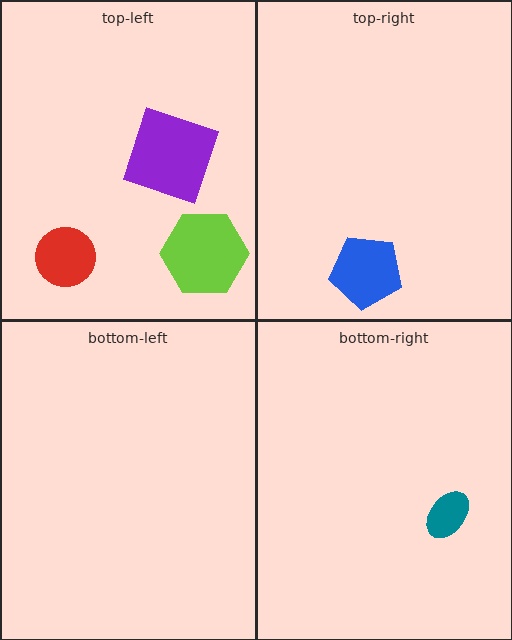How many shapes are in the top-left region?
3.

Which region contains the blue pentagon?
The top-right region.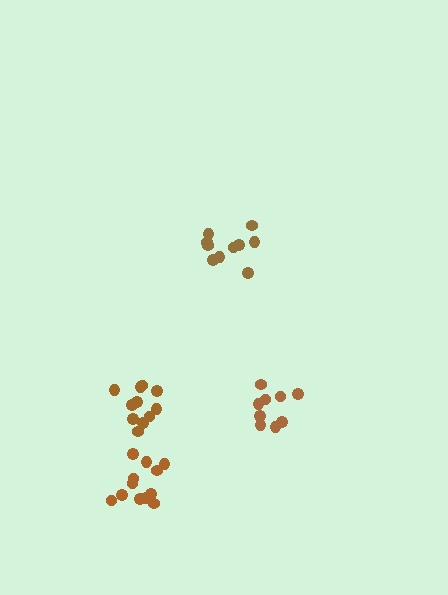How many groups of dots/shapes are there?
There are 4 groups.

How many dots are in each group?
Group 1: 11 dots, Group 2: 9 dots, Group 3: 10 dots, Group 4: 12 dots (42 total).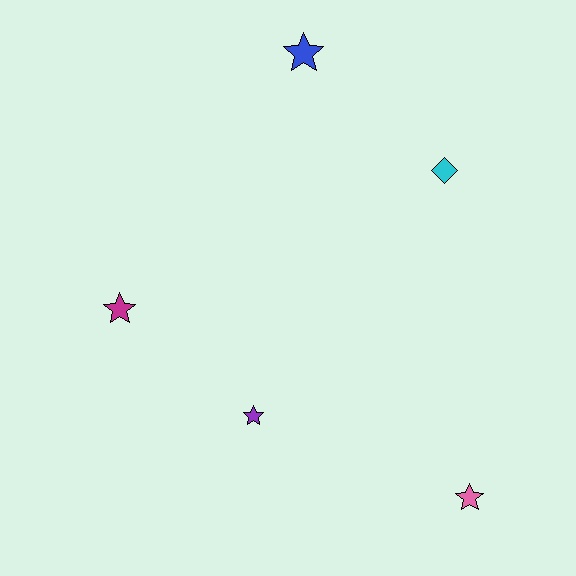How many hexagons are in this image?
There are no hexagons.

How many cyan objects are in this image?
There is 1 cyan object.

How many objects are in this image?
There are 5 objects.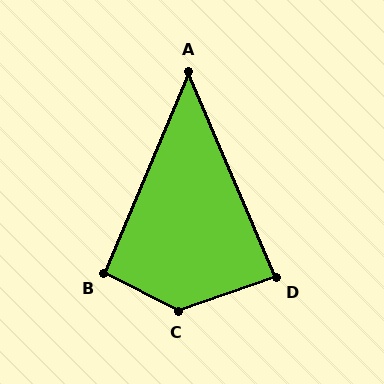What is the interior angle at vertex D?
Approximately 86 degrees (approximately right).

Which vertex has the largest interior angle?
C, at approximately 134 degrees.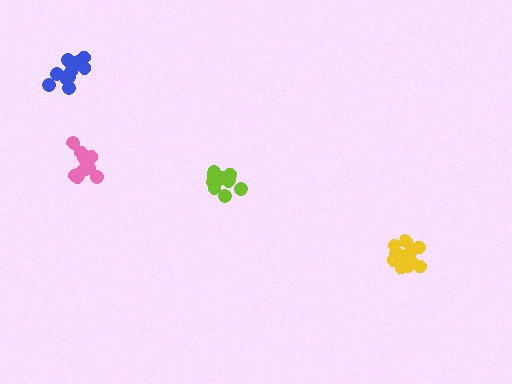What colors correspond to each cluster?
The clusters are colored: lime, yellow, pink, blue.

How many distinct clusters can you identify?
There are 4 distinct clusters.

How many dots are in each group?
Group 1: 13 dots, Group 2: 15 dots, Group 3: 13 dots, Group 4: 12 dots (53 total).